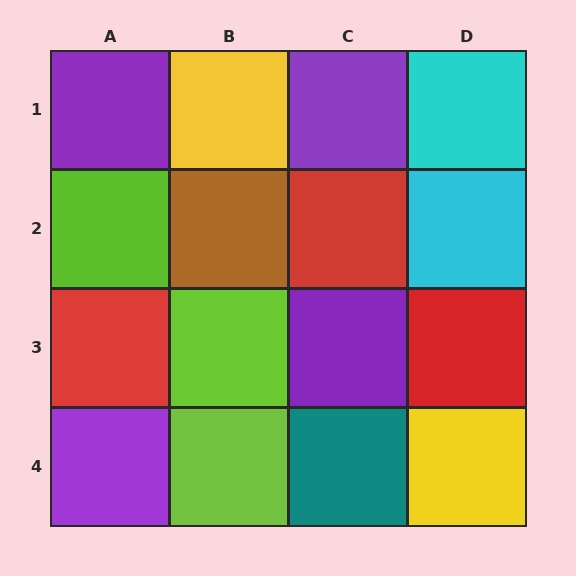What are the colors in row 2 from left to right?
Lime, brown, red, cyan.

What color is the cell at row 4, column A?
Purple.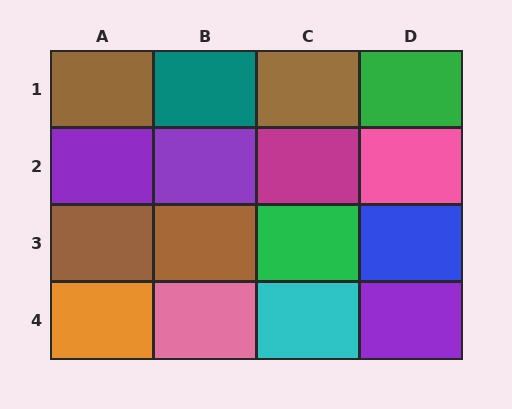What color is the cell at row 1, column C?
Brown.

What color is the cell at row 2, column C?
Magenta.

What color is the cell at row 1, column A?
Brown.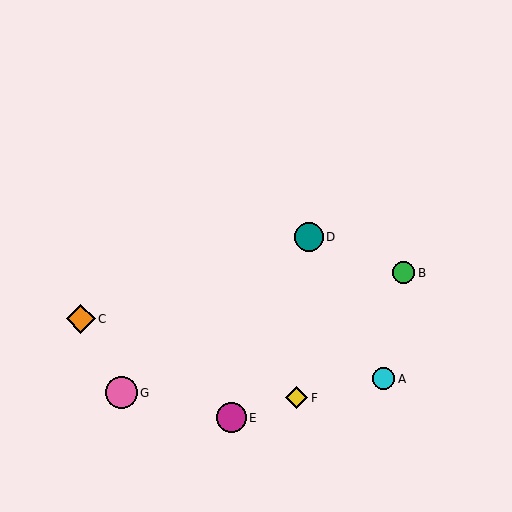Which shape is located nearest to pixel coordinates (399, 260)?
The green circle (labeled B) at (404, 273) is nearest to that location.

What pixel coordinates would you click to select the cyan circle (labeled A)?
Click at (384, 379) to select the cyan circle A.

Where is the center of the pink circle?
The center of the pink circle is at (122, 393).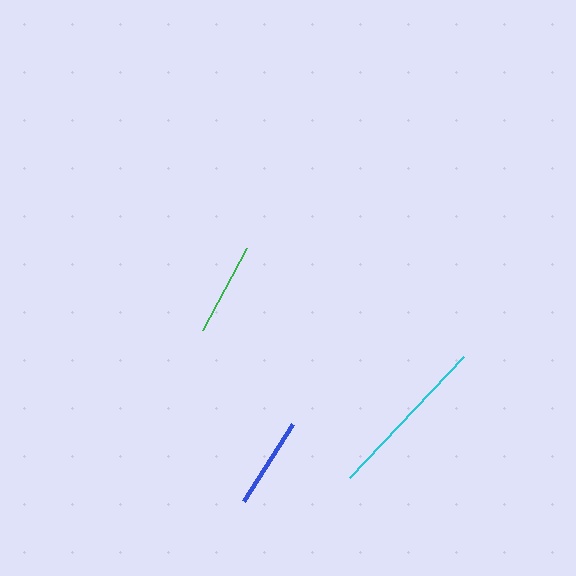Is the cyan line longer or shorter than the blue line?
The cyan line is longer than the blue line.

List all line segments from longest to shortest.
From longest to shortest: cyan, green, blue.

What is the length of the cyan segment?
The cyan segment is approximately 166 pixels long.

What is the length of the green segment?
The green segment is approximately 93 pixels long.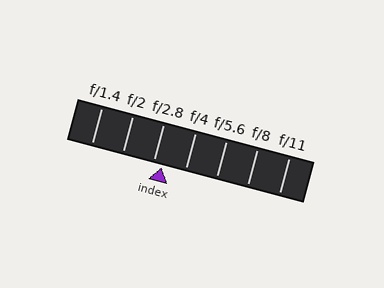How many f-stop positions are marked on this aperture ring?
There are 7 f-stop positions marked.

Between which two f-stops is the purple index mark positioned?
The index mark is between f/2.8 and f/4.